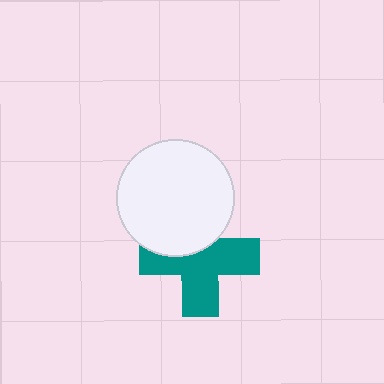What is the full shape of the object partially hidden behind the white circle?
The partially hidden object is a teal cross.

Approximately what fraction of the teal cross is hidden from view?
Roughly 35% of the teal cross is hidden behind the white circle.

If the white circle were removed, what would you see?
You would see the complete teal cross.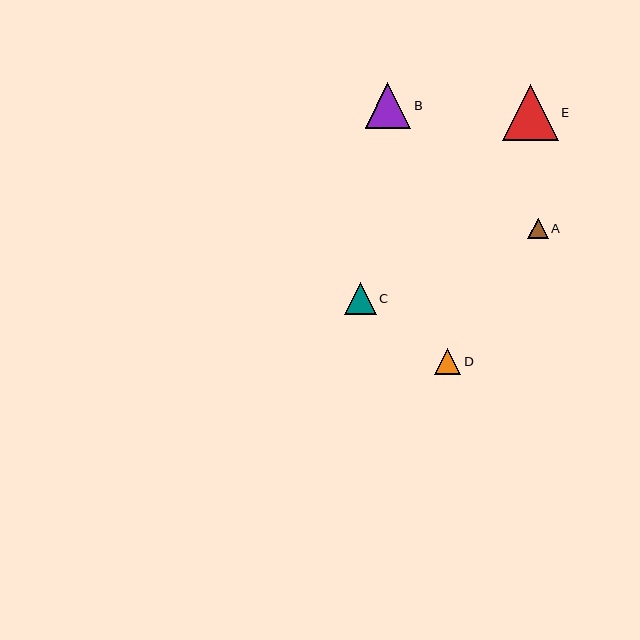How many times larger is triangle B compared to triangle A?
Triangle B is approximately 2.2 times the size of triangle A.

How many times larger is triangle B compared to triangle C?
Triangle B is approximately 1.4 times the size of triangle C.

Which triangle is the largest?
Triangle E is the largest with a size of approximately 56 pixels.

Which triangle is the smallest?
Triangle A is the smallest with a size of approximately 20 pixels.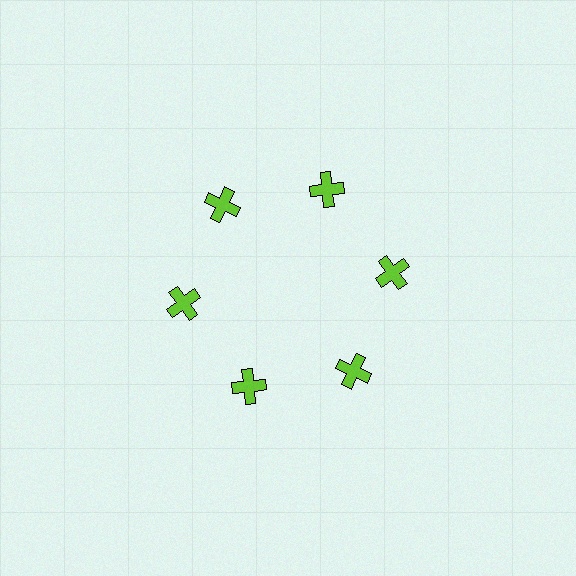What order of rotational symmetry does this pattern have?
This pattern has 6-fold rotational symmetry.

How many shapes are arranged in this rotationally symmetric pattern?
There are 6 shapes, arranged in 6 groups of 1.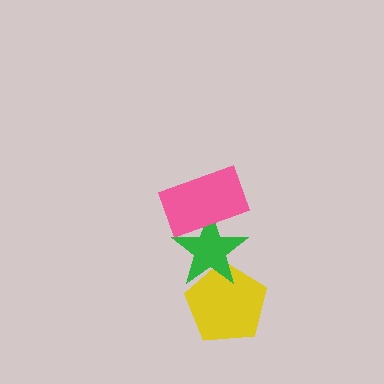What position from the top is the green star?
The green star is 2nd from the top.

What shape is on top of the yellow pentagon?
The green star is on top of the yellow pentagon.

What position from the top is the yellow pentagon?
The yellow pentagon is 3rd from the top.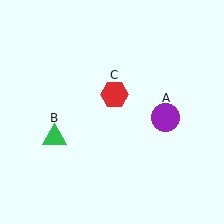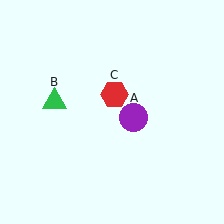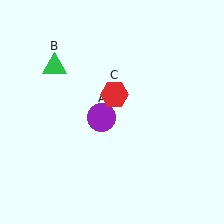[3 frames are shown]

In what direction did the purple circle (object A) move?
The purple circle (object A) moved left.